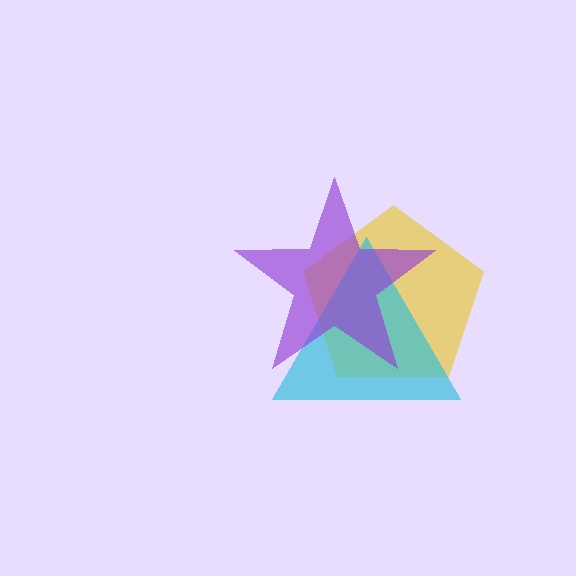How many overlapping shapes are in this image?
There are 3 overlapping shapes in the image.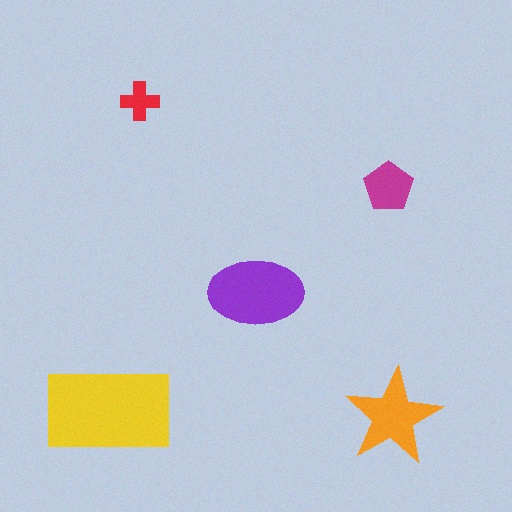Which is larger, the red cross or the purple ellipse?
The purple ellipse.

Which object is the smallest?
The red cross.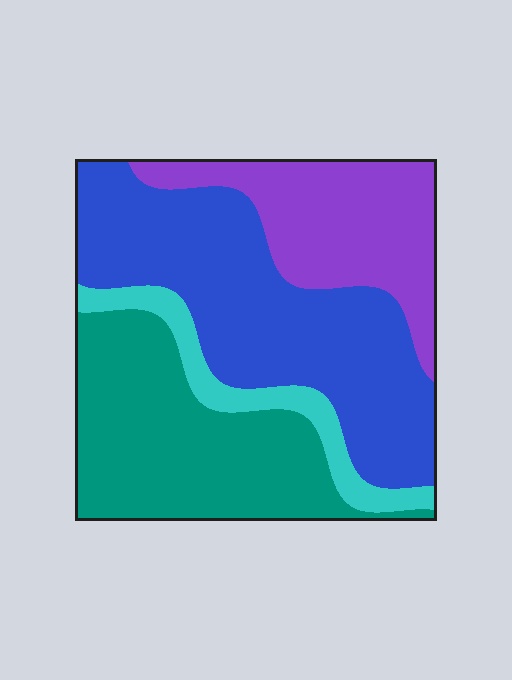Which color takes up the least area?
Cyan, at roughly 10%.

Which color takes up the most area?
Blue, at roughly 40%.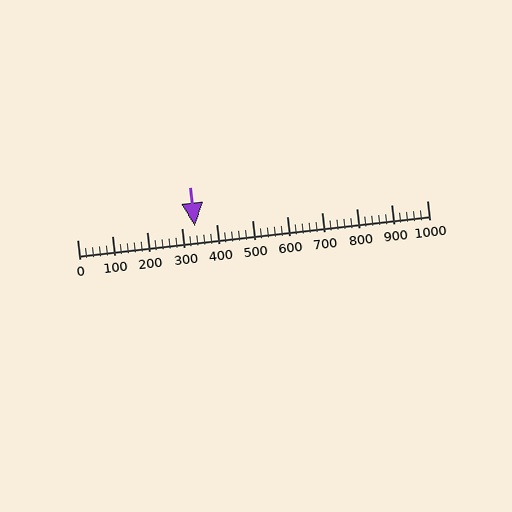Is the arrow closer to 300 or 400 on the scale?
The arrow is closer to 300.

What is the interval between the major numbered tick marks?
The major tick marks are spaced 100 units apart.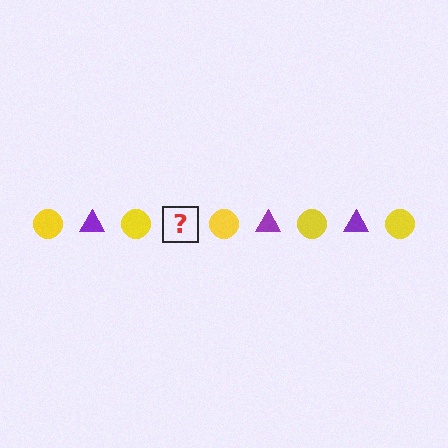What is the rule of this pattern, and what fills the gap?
The rule is that the pattern alternates between yellow circle and purple triangle. The gap should be filled with a purple triangle.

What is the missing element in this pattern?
The missing element is a purple triangle.